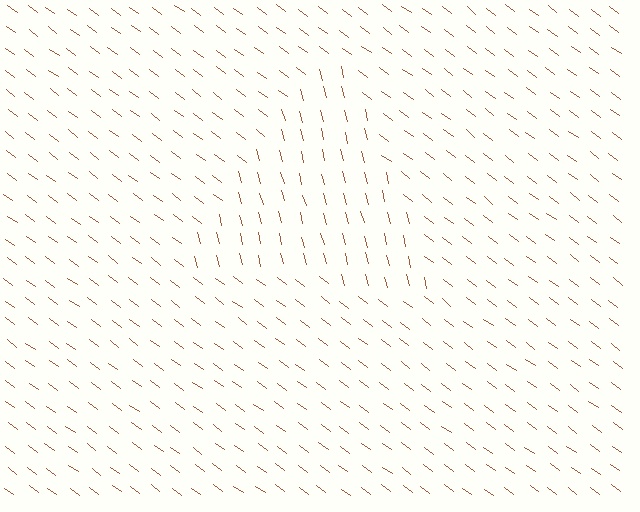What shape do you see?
I see a triangle.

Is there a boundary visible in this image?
Yes, there is a texture boundary formed by a change in line orientation.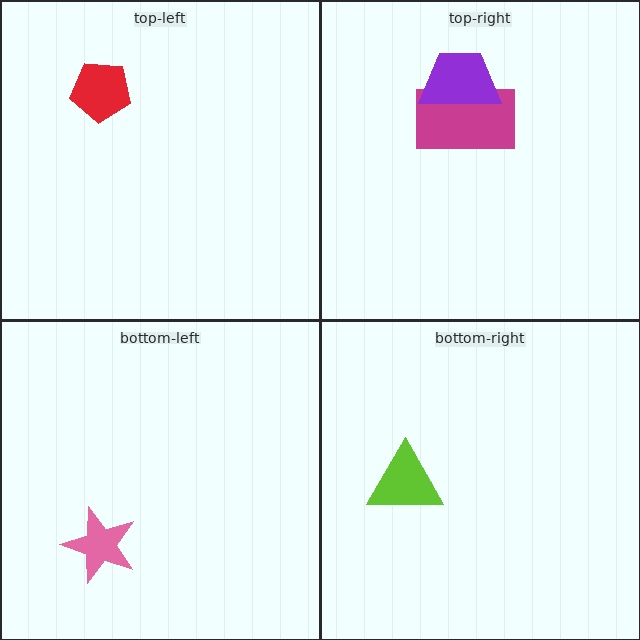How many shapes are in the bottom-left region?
1.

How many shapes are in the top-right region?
2.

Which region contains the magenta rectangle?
The top-right region.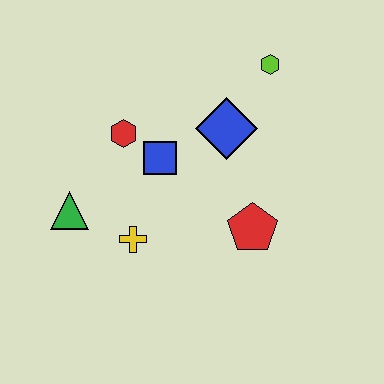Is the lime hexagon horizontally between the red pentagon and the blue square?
No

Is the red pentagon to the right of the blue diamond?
Yes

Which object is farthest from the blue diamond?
The green triangle is farthest from the blue diamond.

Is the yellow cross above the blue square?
No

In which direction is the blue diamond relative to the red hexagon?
The blue diamond is to the right of the red hexagon.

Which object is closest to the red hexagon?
The blue square is closest to the red hexagon.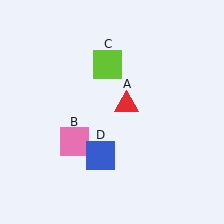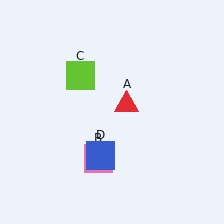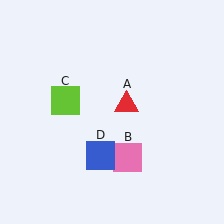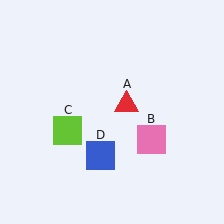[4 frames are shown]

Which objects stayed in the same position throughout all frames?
Red triangle (object A) and blue square (object D) remained stationary.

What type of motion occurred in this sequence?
The pink square (object B), lime square (object C) rotated counterclockwise around the center of the scene.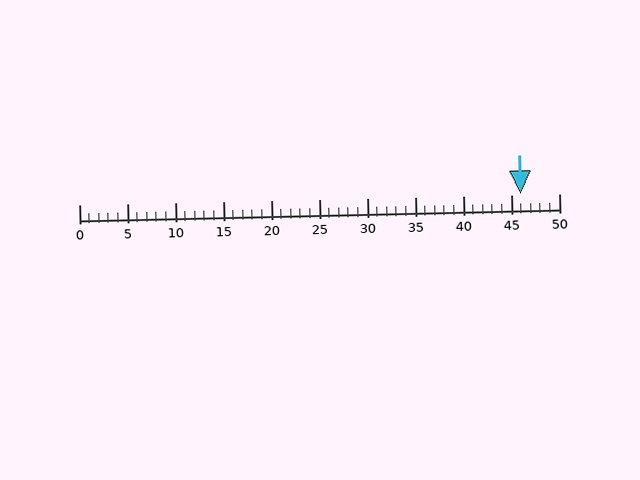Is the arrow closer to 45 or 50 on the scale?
The arrow is closer to 45.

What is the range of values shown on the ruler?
The ruler shows values from 0 to 50.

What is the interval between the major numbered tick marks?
The major tick marks are spaced 5 units apart.